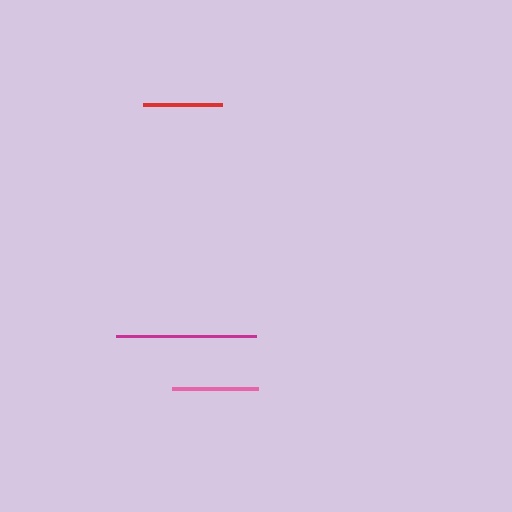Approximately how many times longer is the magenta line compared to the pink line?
The magenta line is approximately 1.6 times the length of the pink line.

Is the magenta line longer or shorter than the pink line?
The magenta line is longer than the pink line.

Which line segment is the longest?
The magenta line is the longest at approximately 140 pixels.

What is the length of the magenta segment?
The magenta segment is approximately 140 pixels long.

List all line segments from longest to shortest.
From longest to shortest: magenta, pink, red.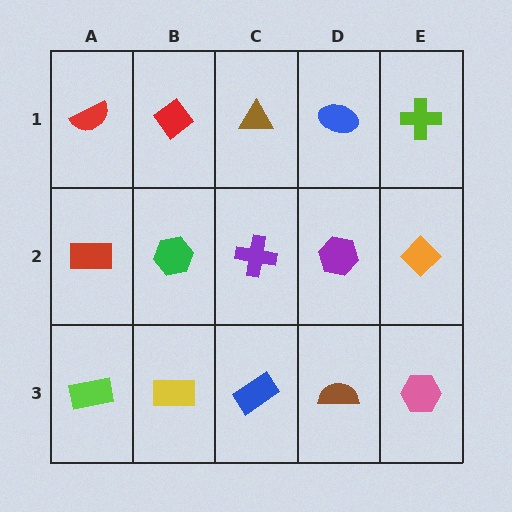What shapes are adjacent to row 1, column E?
An orange diamond (row 2, column E), a blue ellipse (row 1, column D).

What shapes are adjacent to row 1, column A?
A red rectangle (row 2, column A), a red diamond (row 1, column B).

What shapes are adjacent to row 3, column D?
A purple hexagon (row 2, column D), a blue rectangle (row 3, column C), a pink hexagon (row 3, column E).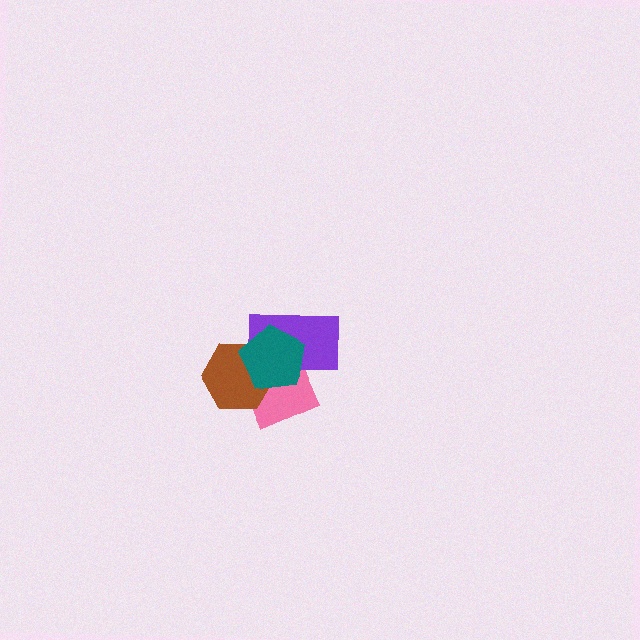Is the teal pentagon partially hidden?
No, no other shape covers it.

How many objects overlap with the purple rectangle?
3 objects overlap with the purple rectangle.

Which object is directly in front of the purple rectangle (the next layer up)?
The brown hexagon is directly in front of the purple rectangle.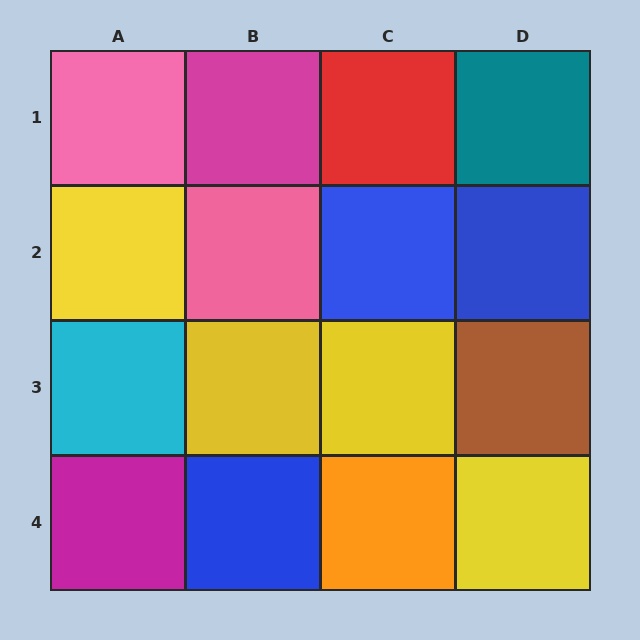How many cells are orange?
1 cell is orange.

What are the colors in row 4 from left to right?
Magenta, blue, orange, yellow.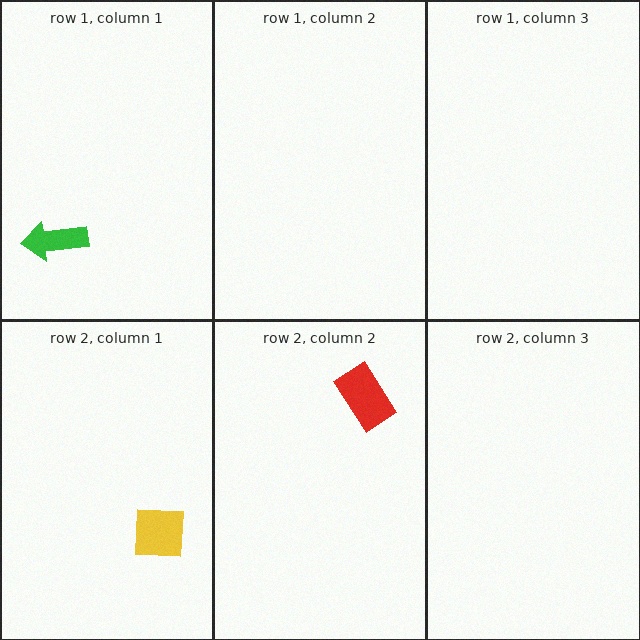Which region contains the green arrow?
The row 1, column 1 region.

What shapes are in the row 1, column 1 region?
The green arrow.